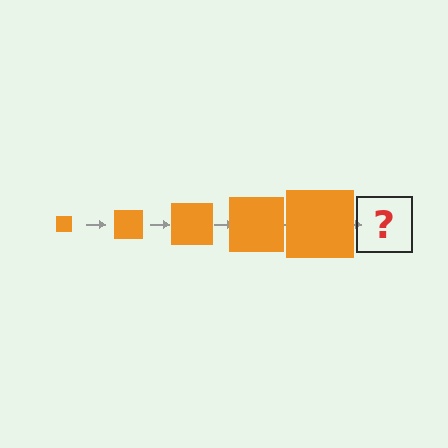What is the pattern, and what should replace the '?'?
The pattern is that the square gets progressively larger each step. The '?' should be an orange square, larger than the previous one.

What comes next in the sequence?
The next element should be an orange square, larger than the previous one.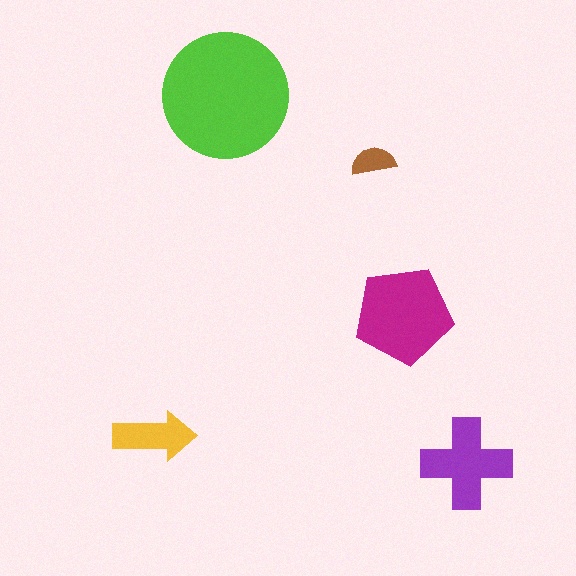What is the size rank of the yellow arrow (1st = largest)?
4th.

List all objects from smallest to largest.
The brown semicircle, the yellow arrow, the purple cross, the magenta pentagon, the lime circle.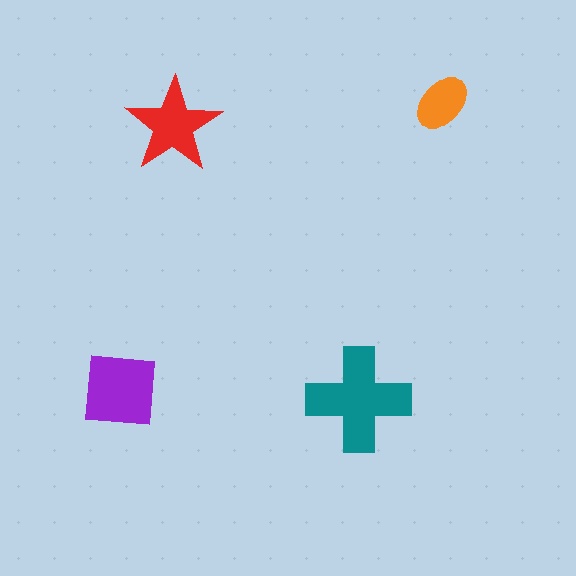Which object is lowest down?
The teal cross is bottommost.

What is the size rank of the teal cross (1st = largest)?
1st.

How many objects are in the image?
There are 4 objects in the image.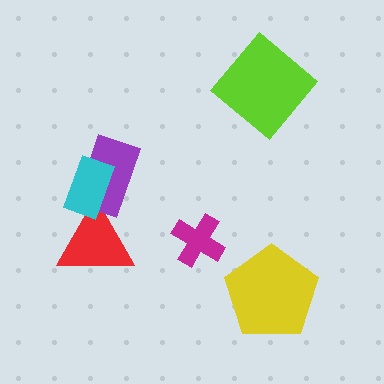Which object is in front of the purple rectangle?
The cyan rectangle is in front of the purple rectangle.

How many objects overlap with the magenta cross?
0 objects overlap with the magenta cross.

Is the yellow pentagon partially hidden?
No, no other shape covers it.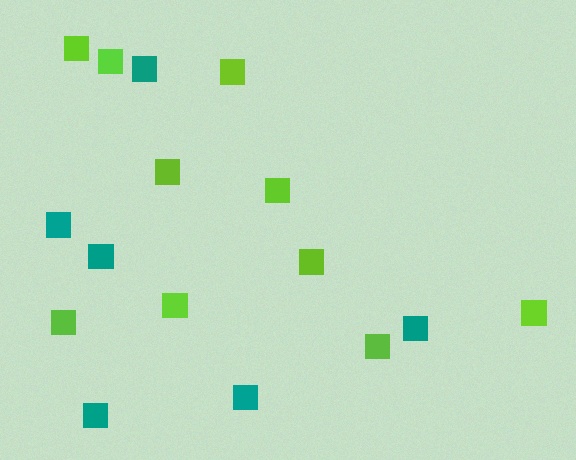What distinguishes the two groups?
There are 2 groups: one group of lime squares (10) and one group of teal squares (6).